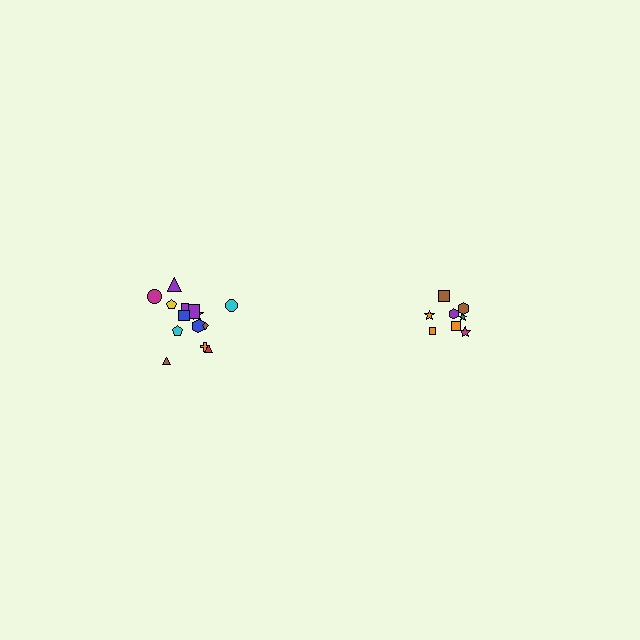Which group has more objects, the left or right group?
The left group.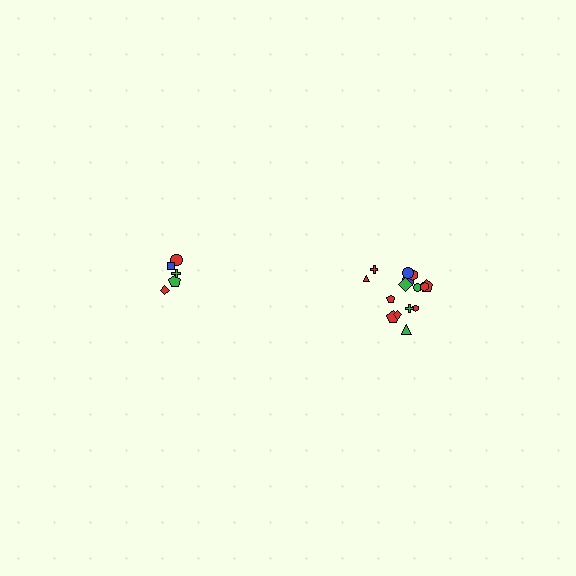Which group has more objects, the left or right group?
The right group.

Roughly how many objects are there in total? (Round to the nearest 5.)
Roughly 20 objects in total.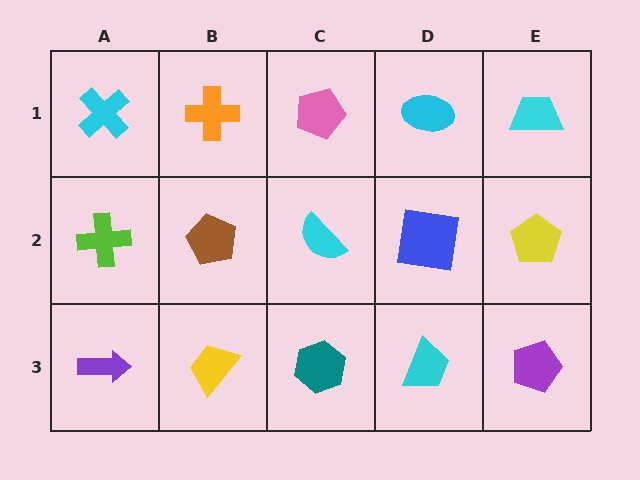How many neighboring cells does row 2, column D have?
4.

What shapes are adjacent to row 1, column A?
A lime cross (row 2, column A), an orange cross (row 1, column B).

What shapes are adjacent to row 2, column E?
A cyan trapezoid (row 1, column E), a purple pentagon (row 3, column E), a blue square (row 2, column D).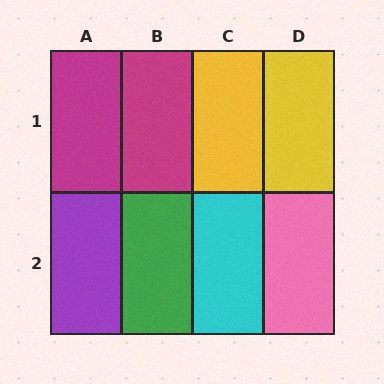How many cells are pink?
1 cell is pink.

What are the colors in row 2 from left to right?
Purple, green, cyan, pink.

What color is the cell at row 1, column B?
Magenta.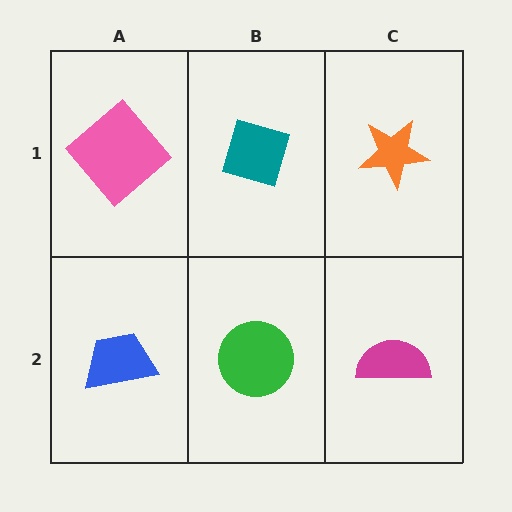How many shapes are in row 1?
3 shapes.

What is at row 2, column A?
A blue trapezoid.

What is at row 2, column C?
A magenta semicircle.